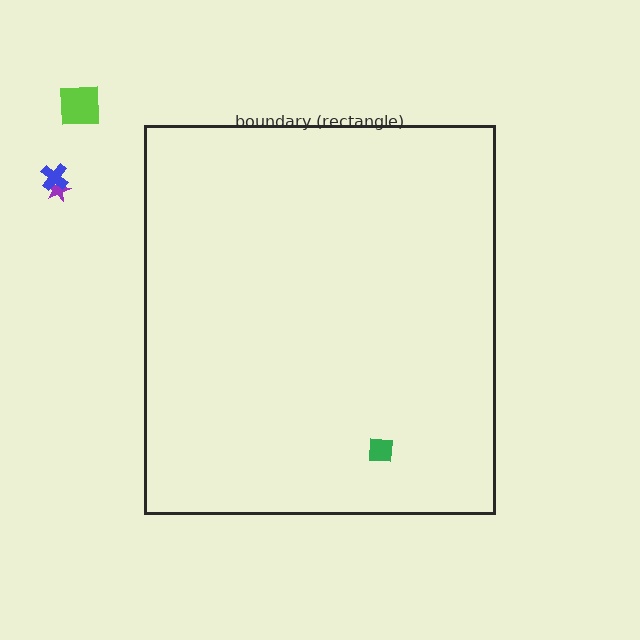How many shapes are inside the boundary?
1 inside, 3 outside.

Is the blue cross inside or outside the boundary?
Outside.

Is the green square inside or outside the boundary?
Inside.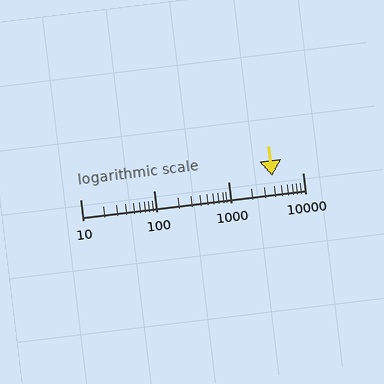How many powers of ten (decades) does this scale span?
The scale spans 3 decades, from 10 to 10000.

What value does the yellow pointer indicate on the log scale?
The pointer indicates approximately 3900.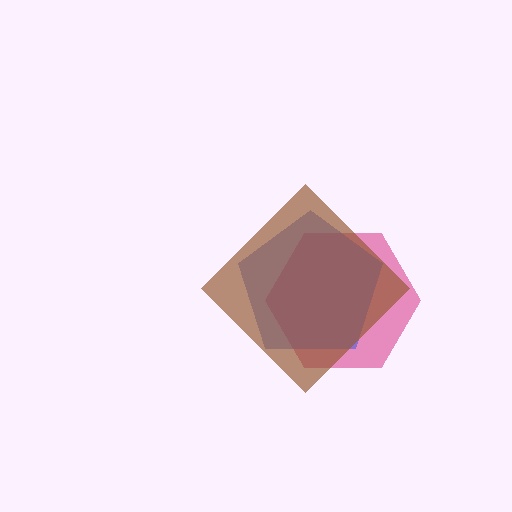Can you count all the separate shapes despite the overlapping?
Yes, there are 3 separate shapes.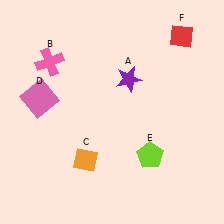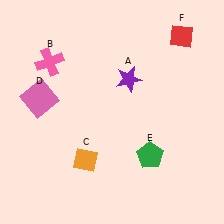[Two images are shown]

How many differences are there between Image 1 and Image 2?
There is 1 difference between the two images.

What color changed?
The pentagon (E) changed from lime in Image 1 to green in Image 2.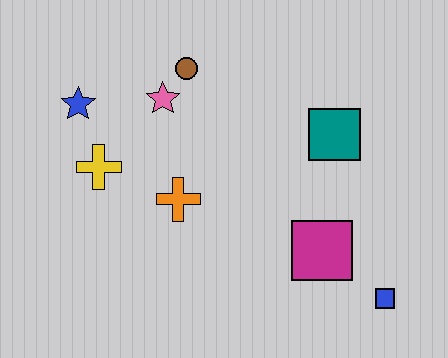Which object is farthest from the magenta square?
The blue star is farthest from the magenta square.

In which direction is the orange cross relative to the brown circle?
The orange cross is below the brown circle.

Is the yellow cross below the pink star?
Yes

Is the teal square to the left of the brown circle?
No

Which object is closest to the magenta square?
The blue square is closest to the magenta square.